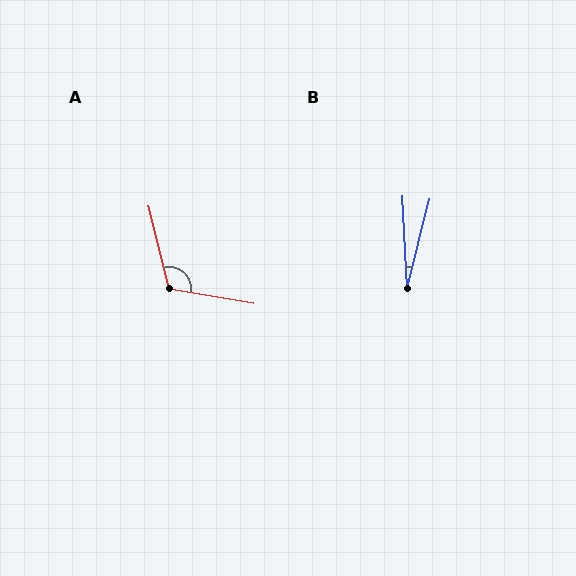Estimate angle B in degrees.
Approximately 17 degrees.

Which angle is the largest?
A, at approximately 114 degrees.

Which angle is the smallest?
B, at approximately 17 degrees.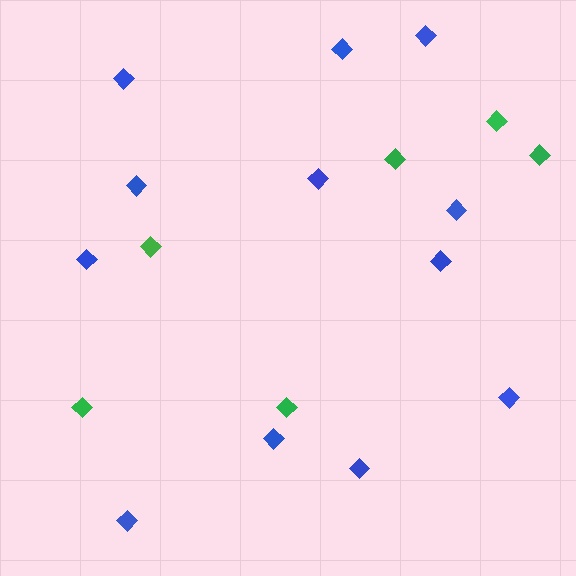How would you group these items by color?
There are 2 groups: one group of blue diamonds (12) and one group of green diamonds (6).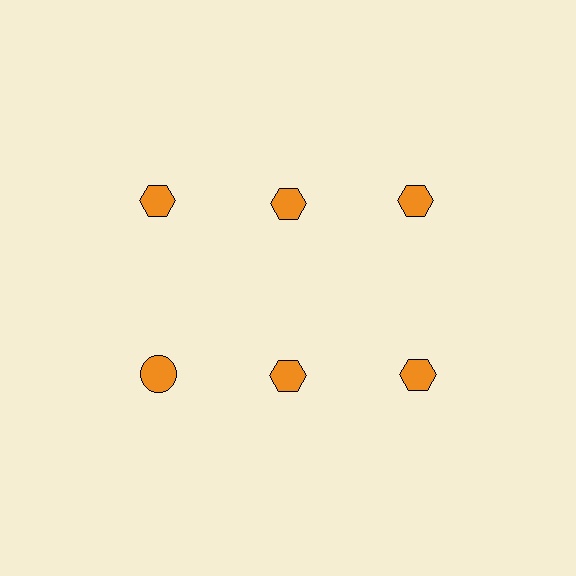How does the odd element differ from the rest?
It has a different shape: circle instead of hexagon.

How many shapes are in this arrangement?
There are 6 shapes arranged in a grid pattern.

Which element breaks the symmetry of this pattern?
The orange circle in the second row, leftmost column breaks the symmetry. All other shapes are orange hexagons.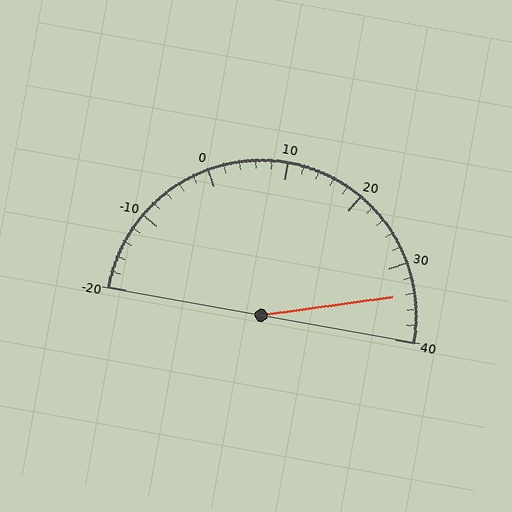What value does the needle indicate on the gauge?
The needle indicates approximately 34.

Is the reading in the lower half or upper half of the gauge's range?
The reading is in the upper half of the range (-20 to 40).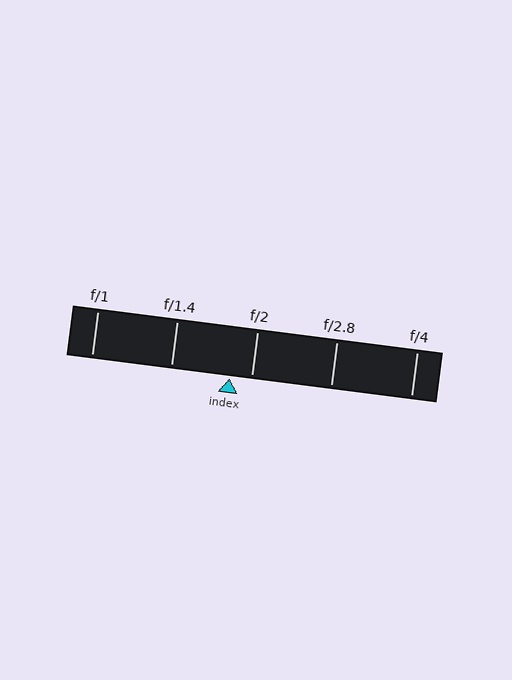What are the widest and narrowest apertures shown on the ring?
The widest aperture shown is f/1 and the narrowest is f/4.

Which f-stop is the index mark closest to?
The index mark is closest to f/2.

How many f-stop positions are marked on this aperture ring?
There are 5 f-stop positions marked.